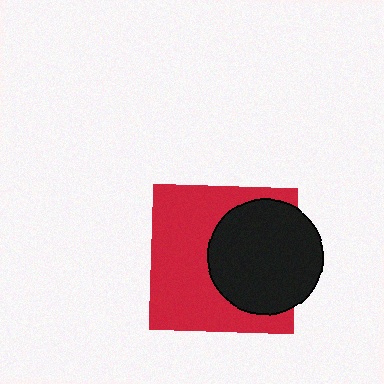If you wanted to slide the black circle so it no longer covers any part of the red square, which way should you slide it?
Slide it right — that is the most direct way to separate the two shapes.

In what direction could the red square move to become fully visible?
The red square could move left. That would shift it out from behind the black circle entirely.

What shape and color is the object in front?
The object in front is a black circle.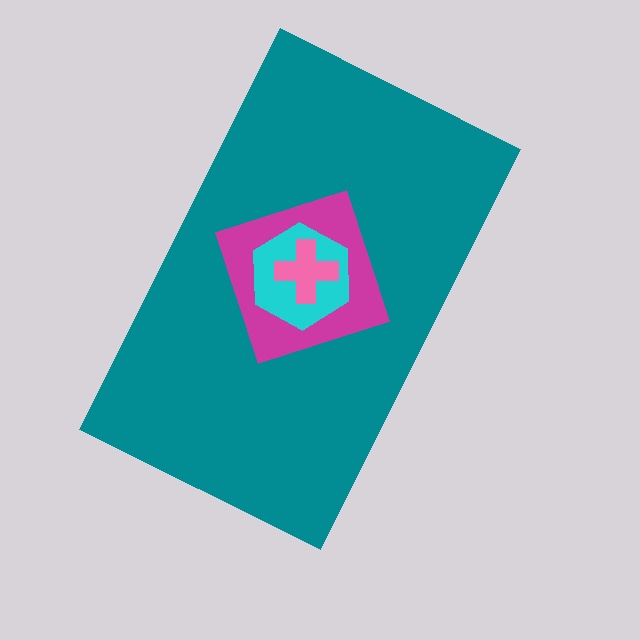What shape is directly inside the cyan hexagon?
The pink cross.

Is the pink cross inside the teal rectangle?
Yes.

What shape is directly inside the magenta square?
The cyan hexagon.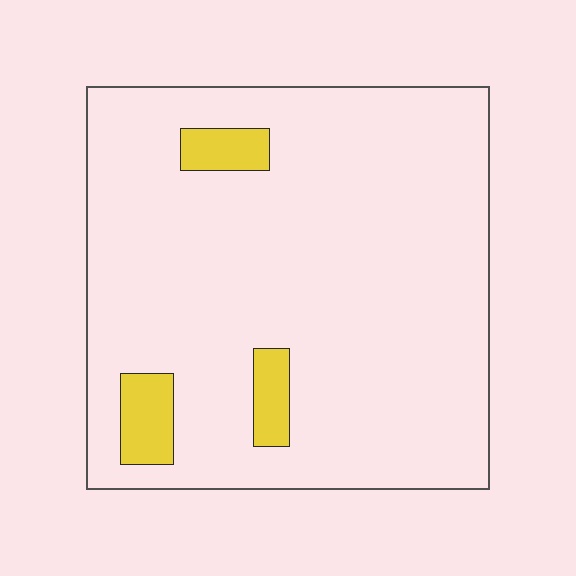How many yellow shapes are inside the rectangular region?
3.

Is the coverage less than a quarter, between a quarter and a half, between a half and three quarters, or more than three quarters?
Less than a quarter.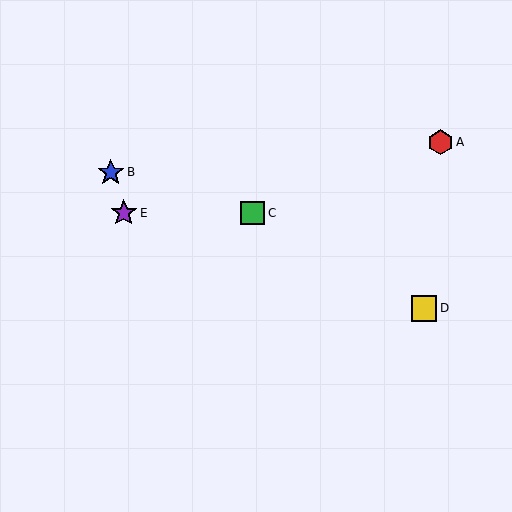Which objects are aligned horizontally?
Objects C, E are aligned horizontally.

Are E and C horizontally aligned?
Yes, both are at y≈213.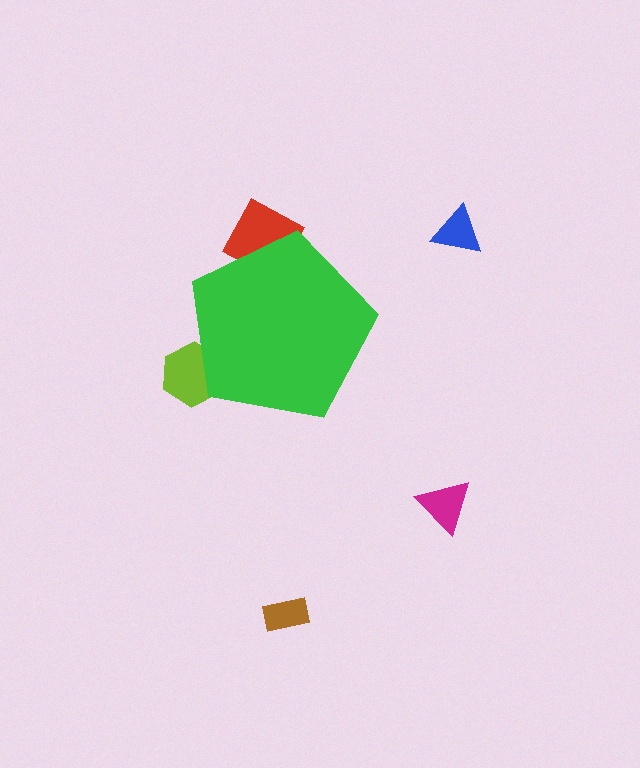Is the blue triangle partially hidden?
No, the blue triangle is fully visible.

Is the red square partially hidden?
Yes, the red square is partially hidden behind the green pentagon.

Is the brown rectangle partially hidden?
No, the brown rectangle is fully visible.